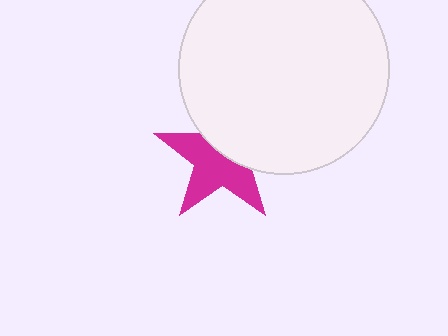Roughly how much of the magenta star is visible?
About half of it is visible (roughly 57%).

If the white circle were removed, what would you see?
You would see the complete magenta star.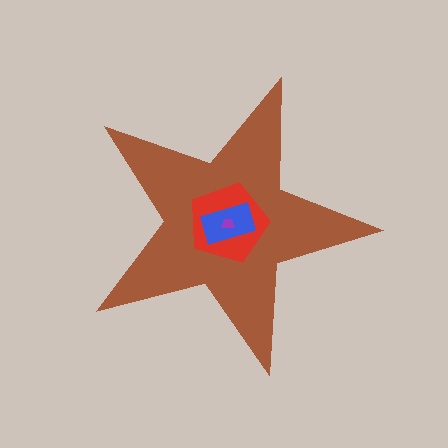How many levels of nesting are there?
4.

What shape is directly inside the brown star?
The red pentagon.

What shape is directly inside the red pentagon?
The blue rectangle.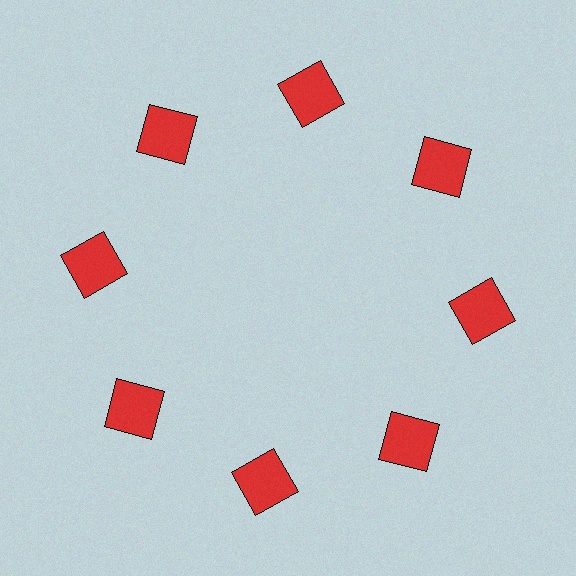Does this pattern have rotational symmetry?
Yes, this pattern has 8-fold rotational symmetry. It looks the same after rotating 45 degrees around the center.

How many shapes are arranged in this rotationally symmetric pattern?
There are 8 shapes, arranged in 8 groups of 1.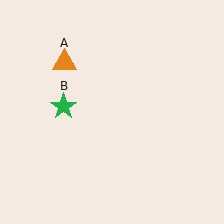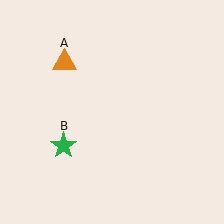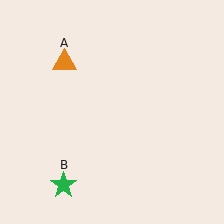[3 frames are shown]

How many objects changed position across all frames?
1 object changed position: green star (object B).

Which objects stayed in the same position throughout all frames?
Orange triangle (object A) remained stationary.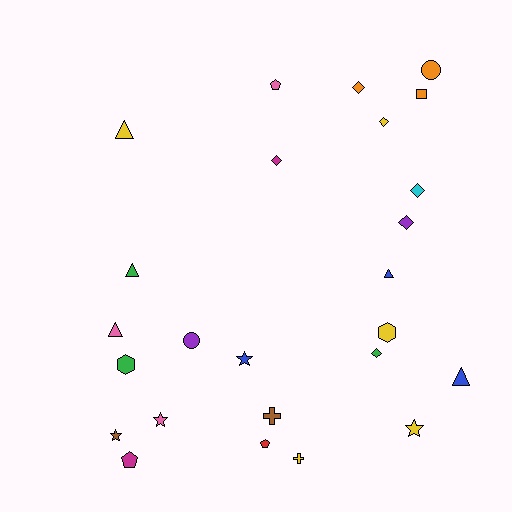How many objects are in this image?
There are 25 objects.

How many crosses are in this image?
There are 2 crosses.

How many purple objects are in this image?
There are 2 purple objects.